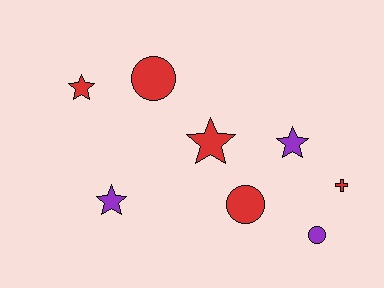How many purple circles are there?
There is 1 purple circle.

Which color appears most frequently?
Red, with 5 objects.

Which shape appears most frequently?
Star, with 4 objects.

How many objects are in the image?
There are 8 objects.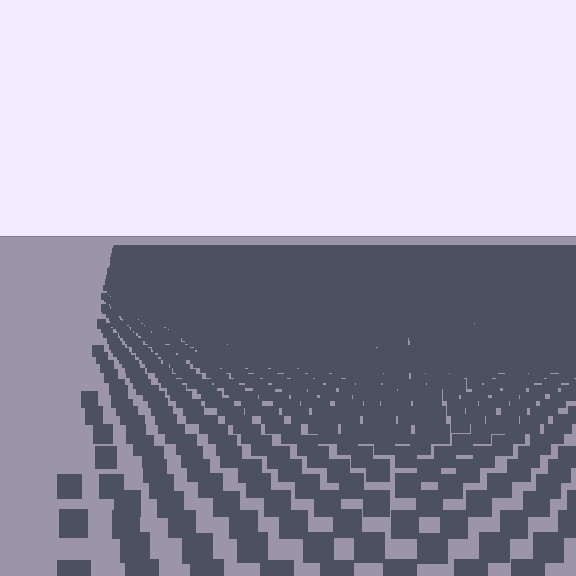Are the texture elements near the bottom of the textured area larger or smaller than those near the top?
Larger. Near the bottom, elements are closer to the viewer and appear at a bigger on-screen size.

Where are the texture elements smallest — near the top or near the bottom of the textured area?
Near the top.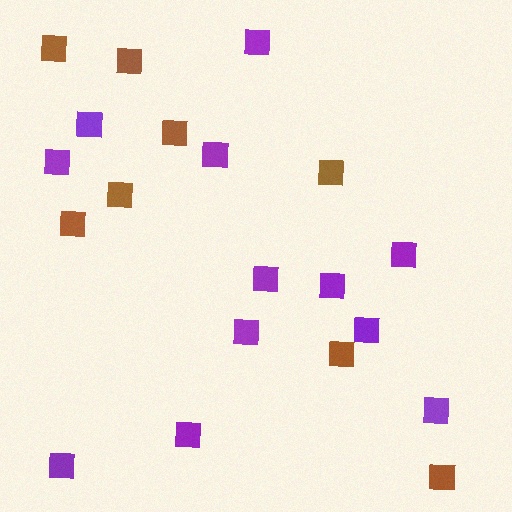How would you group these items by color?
There are 2 groups: one group of purple squares (12) and one group of brown squares (8).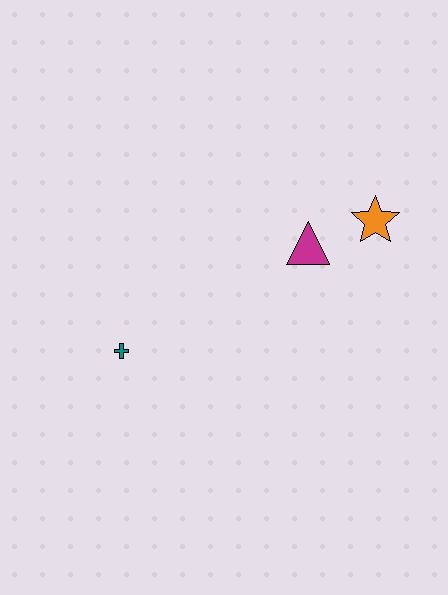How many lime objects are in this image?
There are no lime objects.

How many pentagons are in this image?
There are no pentagons.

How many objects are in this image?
There are 3 objects.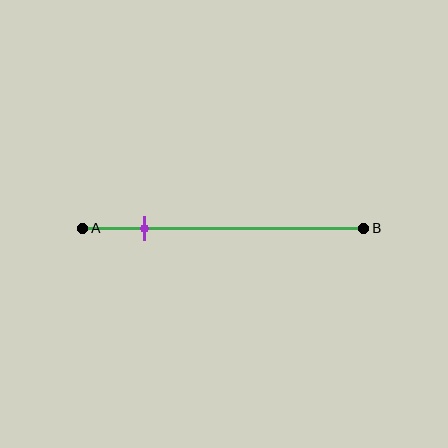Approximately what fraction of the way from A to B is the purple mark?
The purple mark is approximately 20% of the way from A to B.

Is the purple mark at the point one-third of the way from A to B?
No, the mark is at about 20% from A, not at the 33% one-third point.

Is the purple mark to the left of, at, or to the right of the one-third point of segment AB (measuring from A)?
The purple mark is to the left of the one-third point of segment AB.